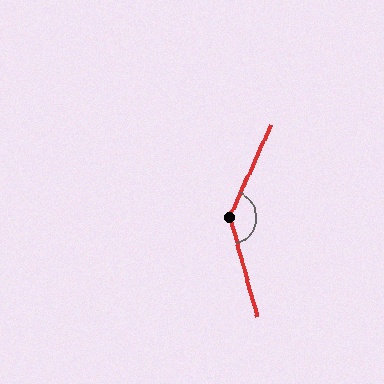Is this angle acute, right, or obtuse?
It is obtuse.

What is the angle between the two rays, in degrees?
Approximately 140 degrees.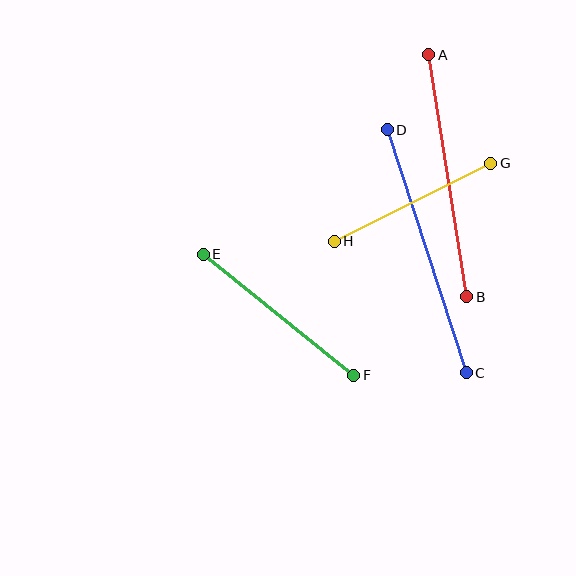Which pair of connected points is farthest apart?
Points C and D are farthest apart.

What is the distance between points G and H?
The distance is approximately 175 pixels.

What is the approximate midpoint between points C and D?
The midpoint is at approximately (427, 251) pixels.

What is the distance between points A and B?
The distance is approximately 245 pixels.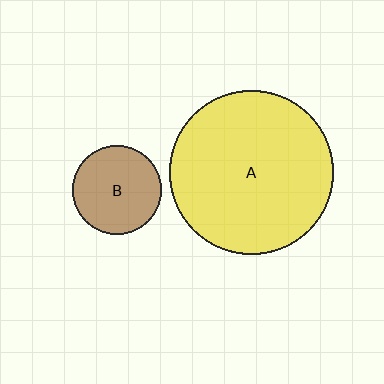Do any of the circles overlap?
No, none of the circles overlap.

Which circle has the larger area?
Circle A (yellow).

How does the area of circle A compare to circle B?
Approximately 3.4 times.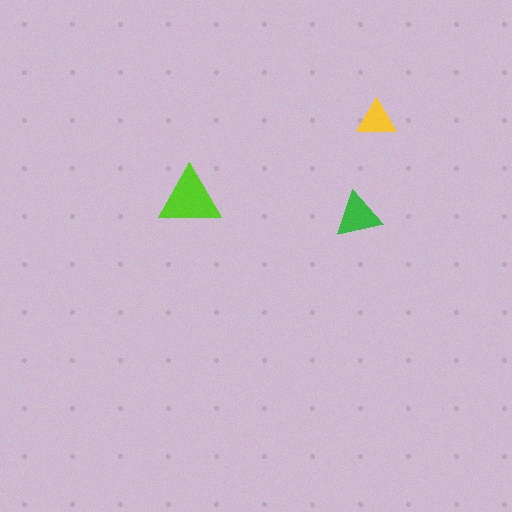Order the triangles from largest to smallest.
the lime one, the green one, the yellow one.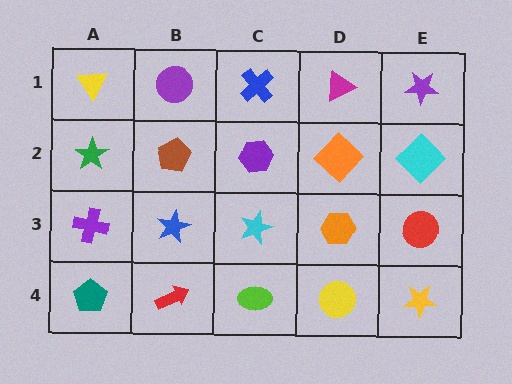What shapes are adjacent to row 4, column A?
A purple cross (row 3, column A), a red arrow (row 4, column B).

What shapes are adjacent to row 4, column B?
A blue star (row 3, column B), a teal pentagon (row 4, column A), a lime ellipse (row 4, column C).